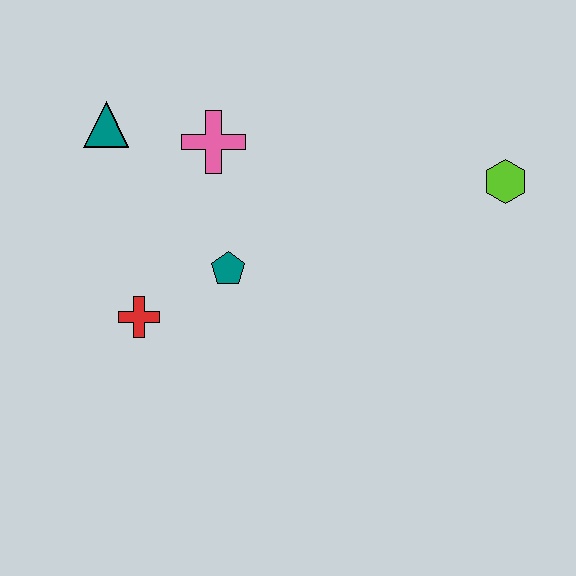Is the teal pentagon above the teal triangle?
No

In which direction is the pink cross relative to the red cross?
The pink cross is above the red cross.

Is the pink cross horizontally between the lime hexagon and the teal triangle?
Yes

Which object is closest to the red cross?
The teal pentagon is closest to the red cross.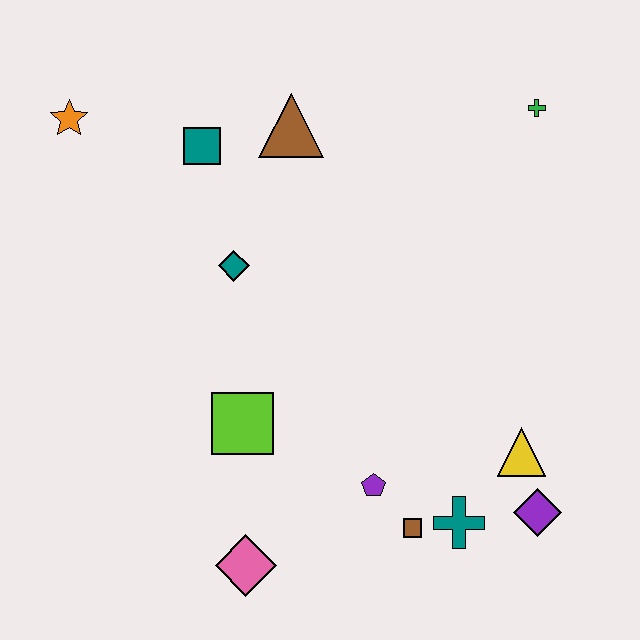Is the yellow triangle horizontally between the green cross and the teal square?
Yes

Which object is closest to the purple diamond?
The yellow triangle is closest to the purple diamond.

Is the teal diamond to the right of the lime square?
No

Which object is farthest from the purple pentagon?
The orange star is farthest from the purple pentagon.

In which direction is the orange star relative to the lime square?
The orange star is above the lime square.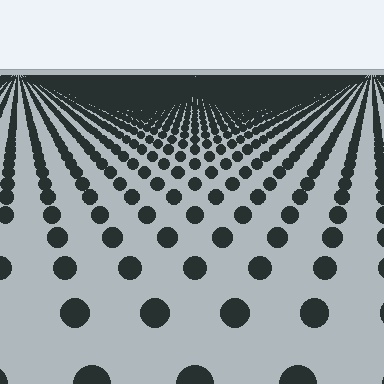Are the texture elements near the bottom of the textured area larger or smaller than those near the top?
Larger. Near the bottom, elements are closer to the viewer and appear at a bigger on-screen size.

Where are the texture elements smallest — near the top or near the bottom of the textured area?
Near the top.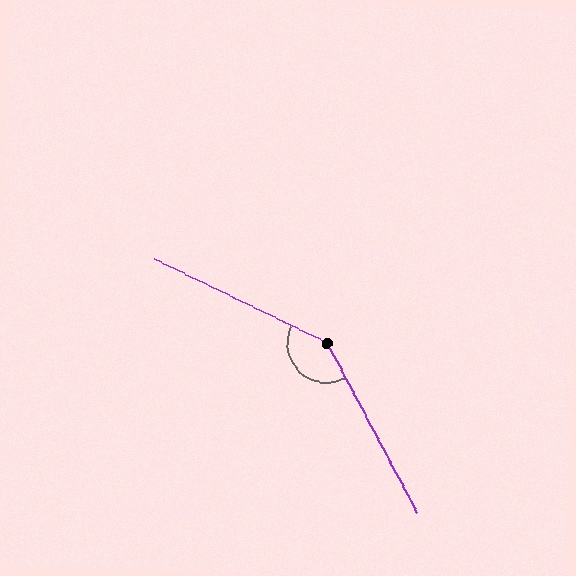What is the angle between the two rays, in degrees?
Approximately 144 degrees.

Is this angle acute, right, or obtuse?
It is obtuse.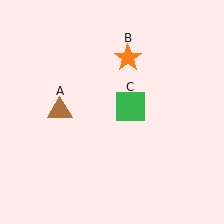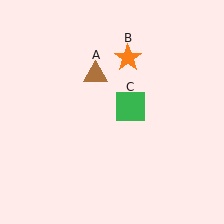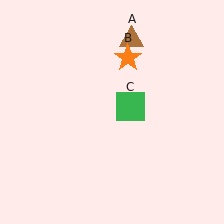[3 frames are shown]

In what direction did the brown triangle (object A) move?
The brown triangle (object A) moved up and to the right.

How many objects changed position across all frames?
1 object changed position: brown triangle (object A).